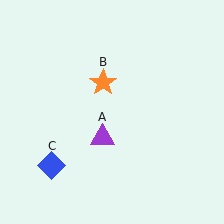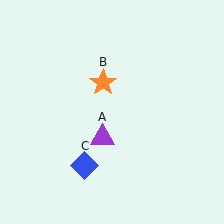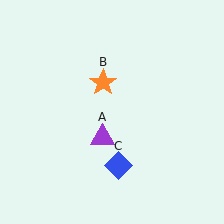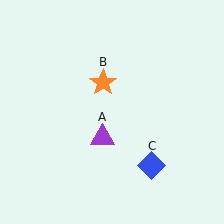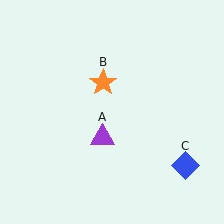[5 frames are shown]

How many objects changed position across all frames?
1 object changed position: blue diamond (object C).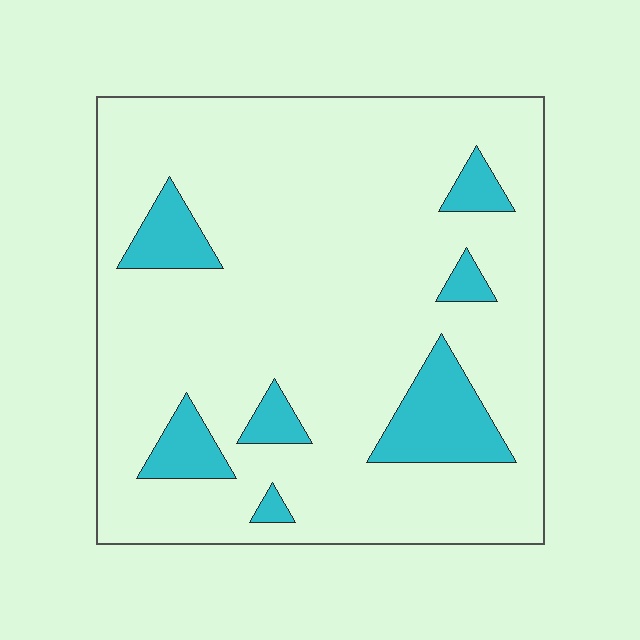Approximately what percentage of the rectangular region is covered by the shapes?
Approximately 15%.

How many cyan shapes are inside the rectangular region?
7.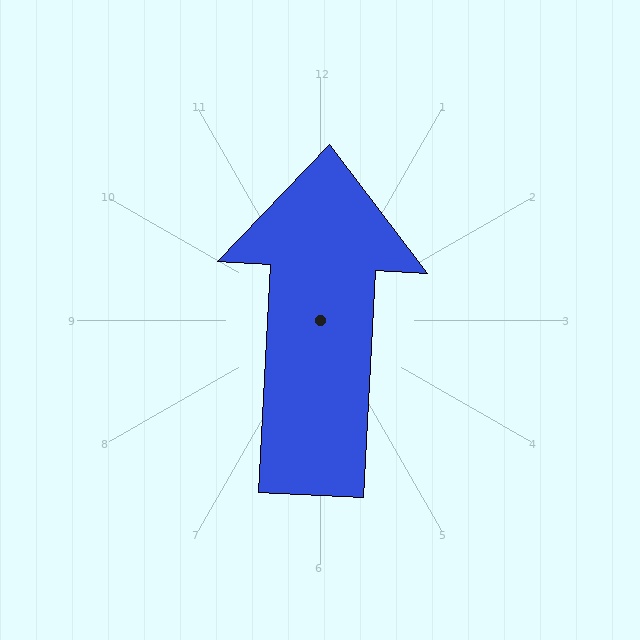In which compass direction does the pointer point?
North.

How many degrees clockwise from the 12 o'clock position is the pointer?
Approximately 3 degrees.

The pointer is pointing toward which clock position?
Roughly 12 o'clock.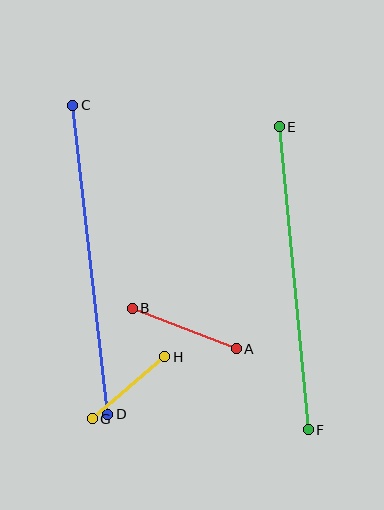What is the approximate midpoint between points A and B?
The midpoint is at approximately (184, 328) pixels.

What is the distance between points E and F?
The distance is approximately 304 pixels.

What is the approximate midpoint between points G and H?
The midpoint is at approximately (128, 388) pixels.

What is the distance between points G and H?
The distance is approximately 95 pixels.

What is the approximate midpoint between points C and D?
The midpoint is at approximately (90, 260) pixels.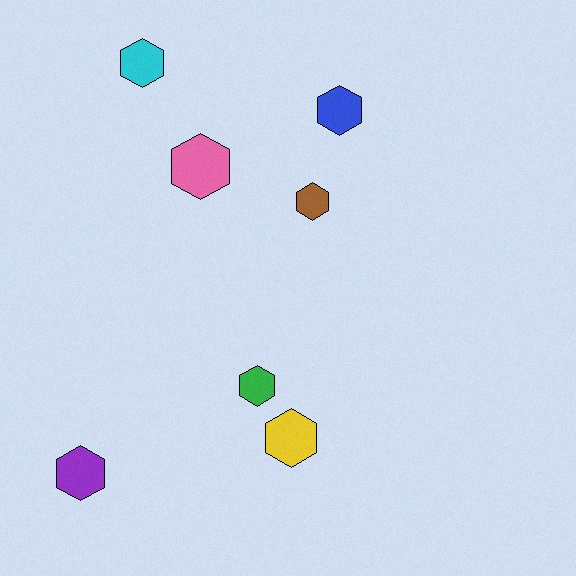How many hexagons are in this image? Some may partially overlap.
There are 7 hexagons.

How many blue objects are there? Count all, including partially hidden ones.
There is 1 blue object.